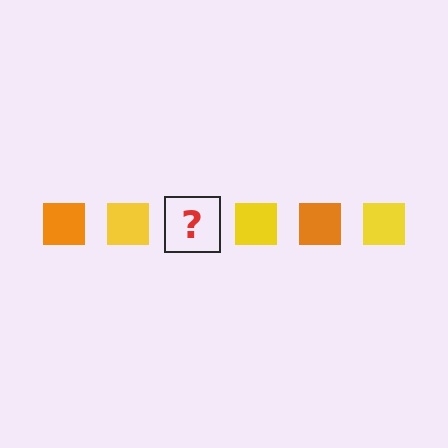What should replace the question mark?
The question mark should be replaced with an orange square.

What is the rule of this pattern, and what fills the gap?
The rule is that the pattern cycles through orange, yellow squares. The gap should be filled with an orange square.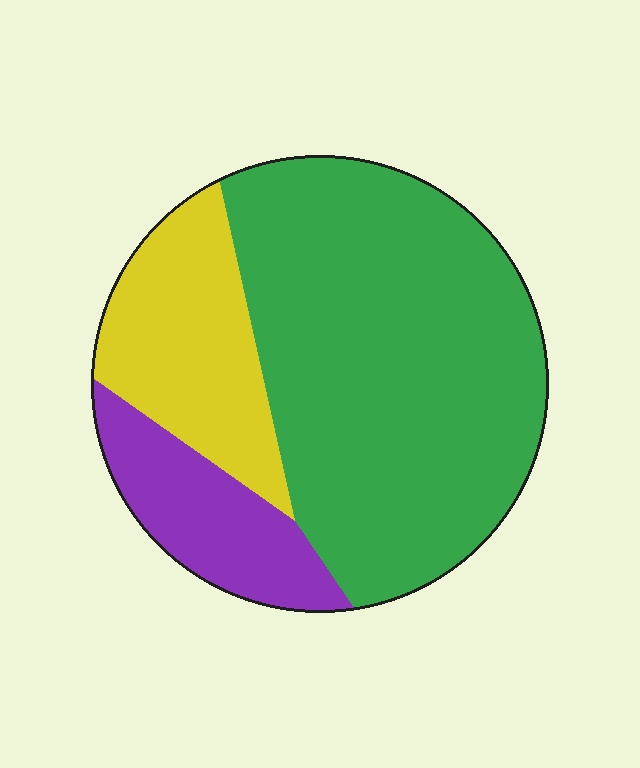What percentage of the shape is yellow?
Yellow covers around 20% of the shape.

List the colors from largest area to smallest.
From largest to smallest: green, yellow, purple.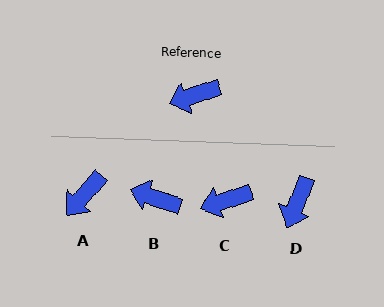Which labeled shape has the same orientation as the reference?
C.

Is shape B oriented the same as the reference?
No, it is off by about 38 degrees.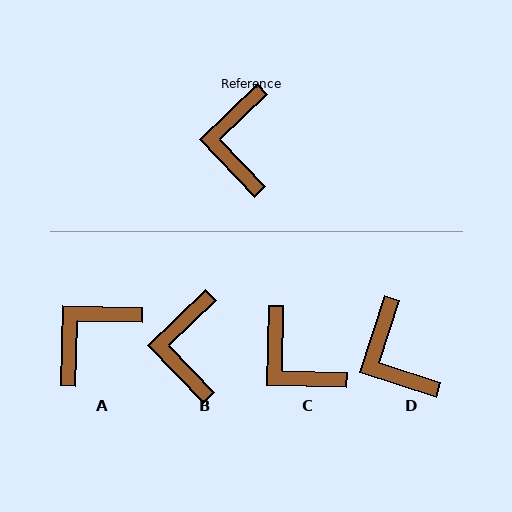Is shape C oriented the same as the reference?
No, it is off by about 45 degrees.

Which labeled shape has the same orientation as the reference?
B.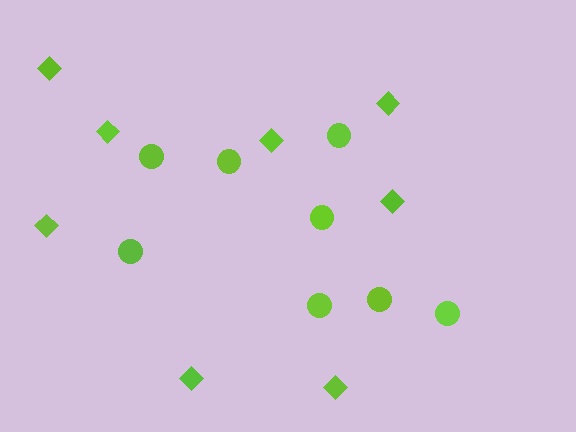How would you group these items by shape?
There are 2 groups: one group of circles (8) and one group of diamonds (8).